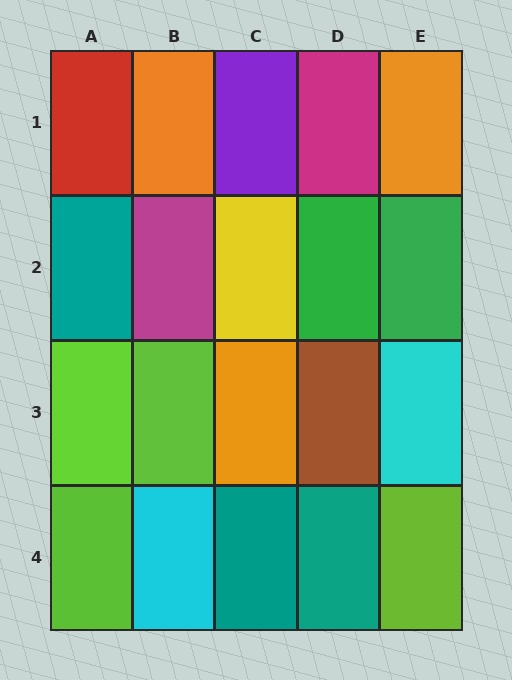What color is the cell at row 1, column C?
Purple.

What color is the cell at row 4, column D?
Teal.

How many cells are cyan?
2 cells are cyan.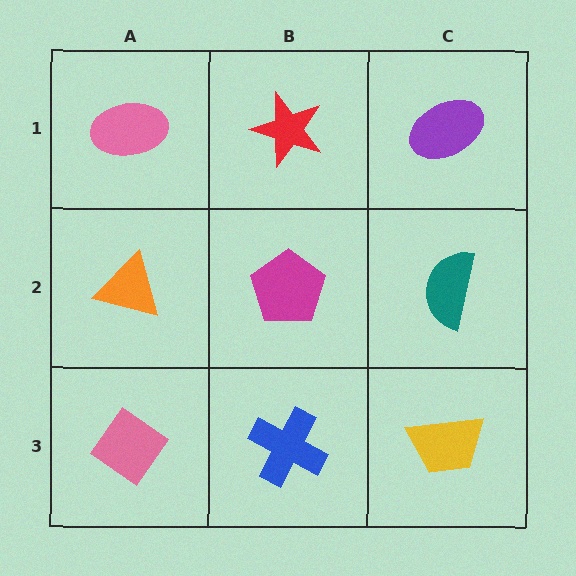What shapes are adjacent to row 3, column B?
A magenta pentagon (row 2, column B), a pink diamond (row 3, column A), a yellow trapezoid (row 3, column C).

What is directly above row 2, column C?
A purple ellipse.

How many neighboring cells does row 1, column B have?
3.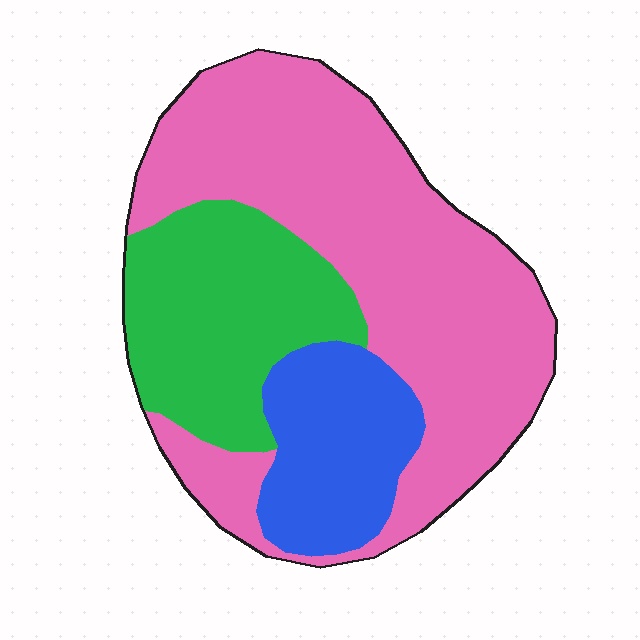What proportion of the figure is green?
Green takes up about one quarter (1/4) of the figure.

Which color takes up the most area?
Pink, at roughly 55%.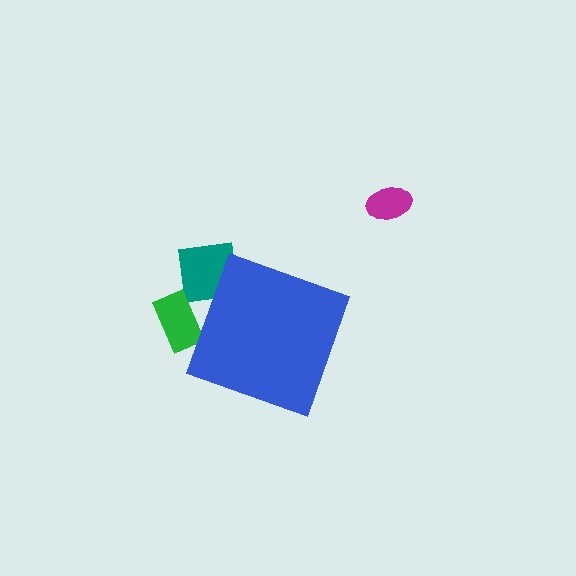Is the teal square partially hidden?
Yes, the teal square is partially hidden behind the blue diamond.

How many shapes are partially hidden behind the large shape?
2 shapes are partially hidden.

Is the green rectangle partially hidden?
Yes, the green rectangle is partially hidden behind the blue diamond.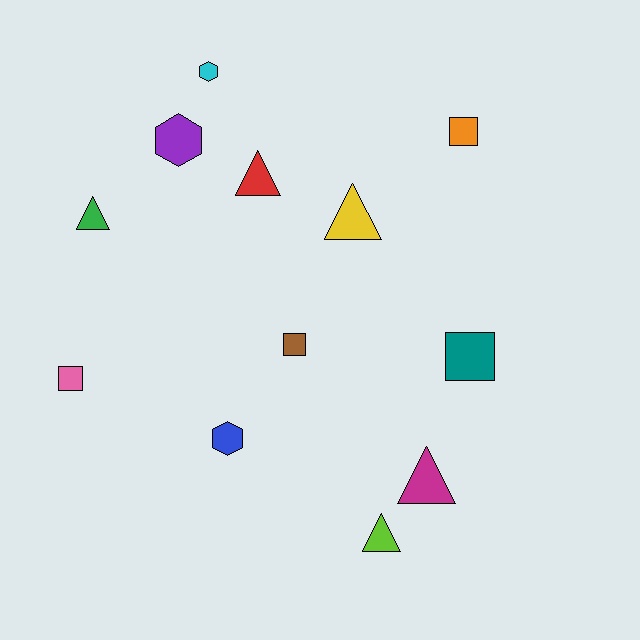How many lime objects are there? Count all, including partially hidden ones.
There is 1 lime object.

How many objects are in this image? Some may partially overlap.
There are 12 objects.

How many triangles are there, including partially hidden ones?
There are 5 triangles.